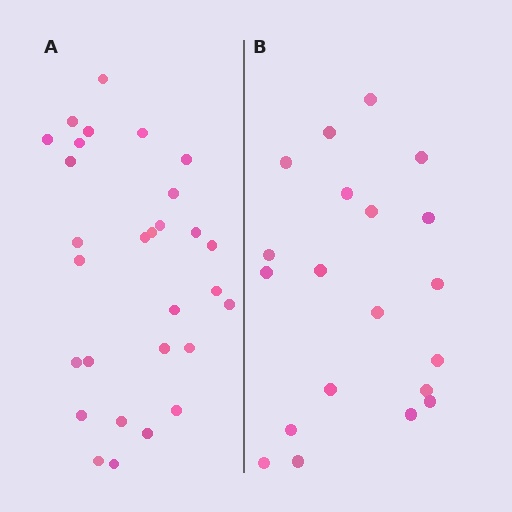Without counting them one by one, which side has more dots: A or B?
Region A (the left region) has more dots.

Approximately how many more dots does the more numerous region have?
Region A has roughly 8 or so more dots than region B.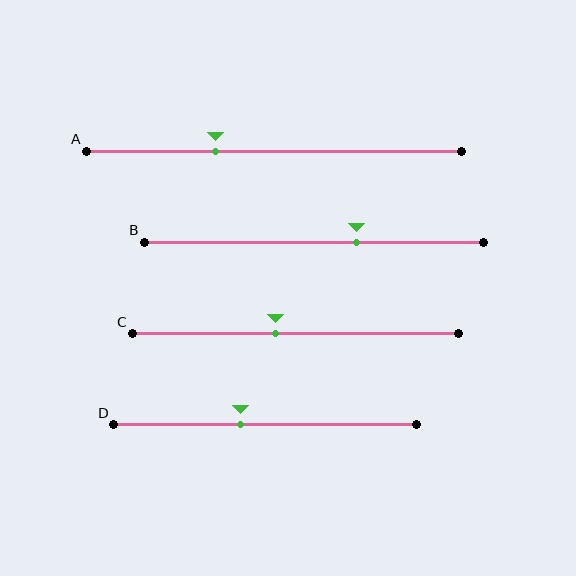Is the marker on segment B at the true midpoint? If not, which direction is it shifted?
No, the marker on segment B is shifted to the right by about 13% of the segment length.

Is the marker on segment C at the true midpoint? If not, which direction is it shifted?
No, the marker on segment C is shifted to the left by about 6% of the segment length.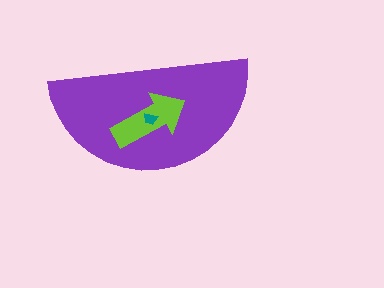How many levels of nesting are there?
3.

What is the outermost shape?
The purple semicircle.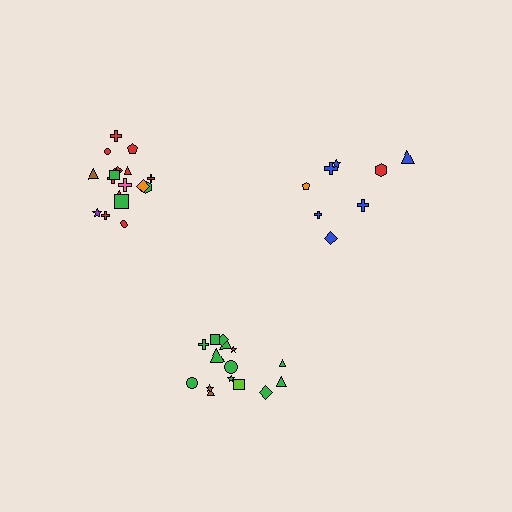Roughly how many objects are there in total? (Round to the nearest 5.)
Roughly 40 objects in total.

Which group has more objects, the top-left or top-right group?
The top-left group.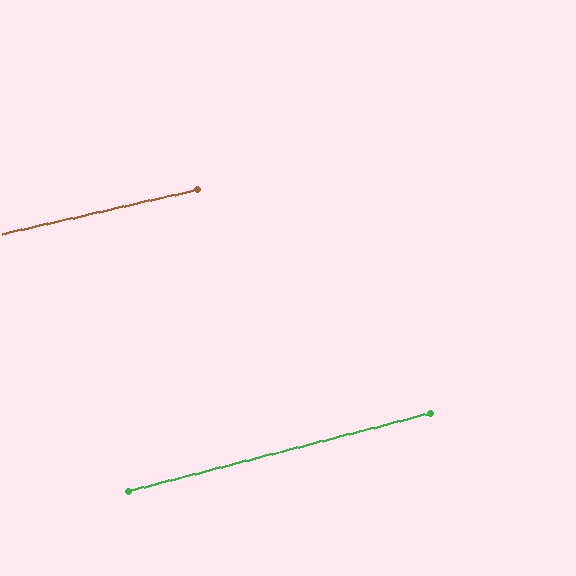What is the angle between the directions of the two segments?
Approximately 2 degrees.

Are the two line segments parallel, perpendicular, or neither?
Parallel — their directions differ by only 1.8°.